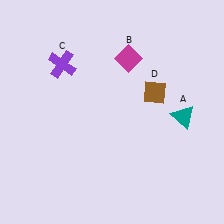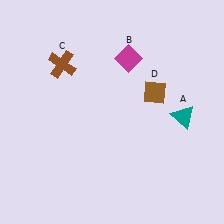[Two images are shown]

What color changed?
The cross (C) changed from purple in Image 1 to brown in Image 2.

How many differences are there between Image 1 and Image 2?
There is 1 difference between the two images.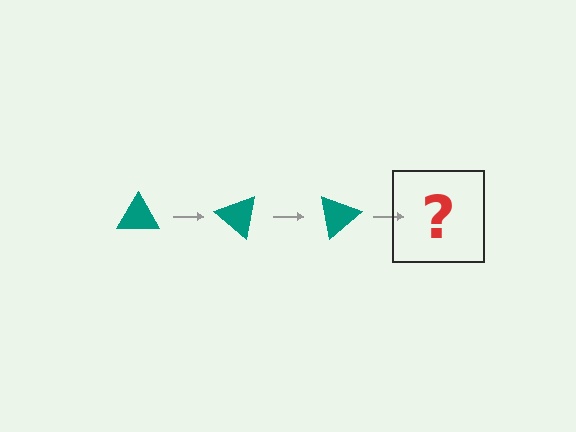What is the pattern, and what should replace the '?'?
The pattern is that the triangle rotates 40 degrees each step. The '?' should be a teal triangle rotated 120 degrees.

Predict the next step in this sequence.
The next step is a teal triangle rotated 120 degrees.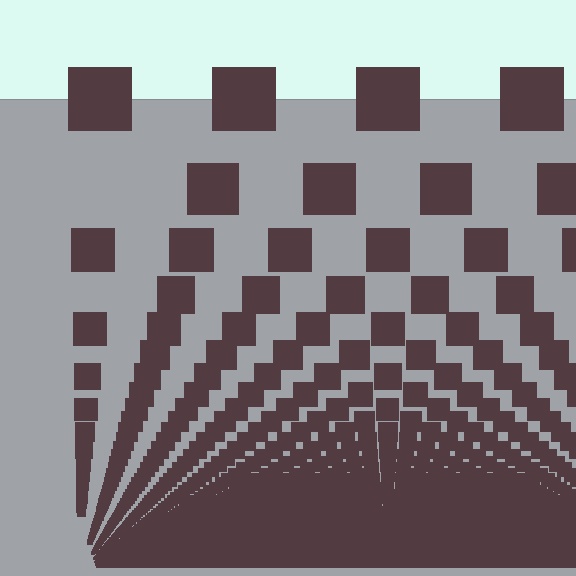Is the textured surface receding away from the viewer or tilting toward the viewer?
The surface appears to tilt toward the viewer. Texture elements get larger and sparser toward the top.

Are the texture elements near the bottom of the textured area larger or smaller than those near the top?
Smaller. The gradient is inverted — elements near the bottom are smaller and denser.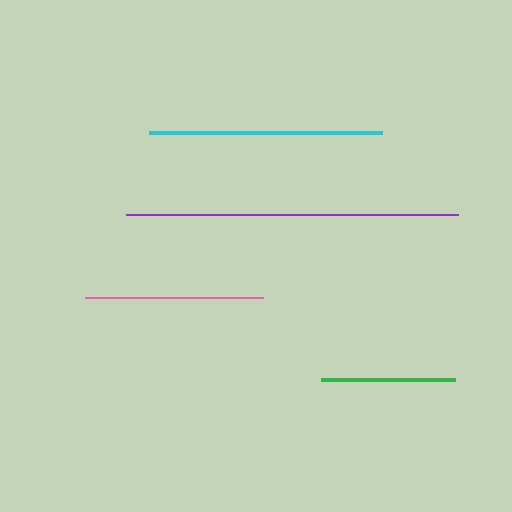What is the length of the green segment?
The green segment is approximately 134 pixels long.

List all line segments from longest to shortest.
From longest to shortest: purple, cyan, pink, green.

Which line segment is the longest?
The purple line is the longest at approximately 332 pixels.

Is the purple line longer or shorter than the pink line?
The purple line is longer than the pink line.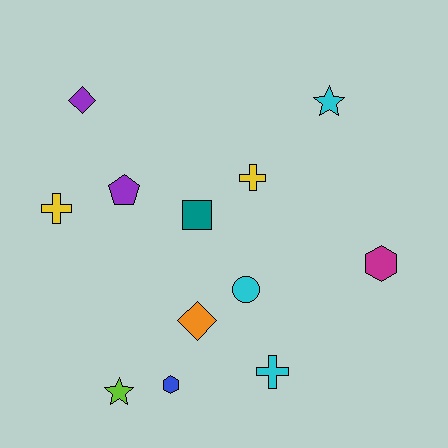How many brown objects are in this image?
There are no brown objects.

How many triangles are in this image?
There are no triangles.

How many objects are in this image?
There are 12 objects.